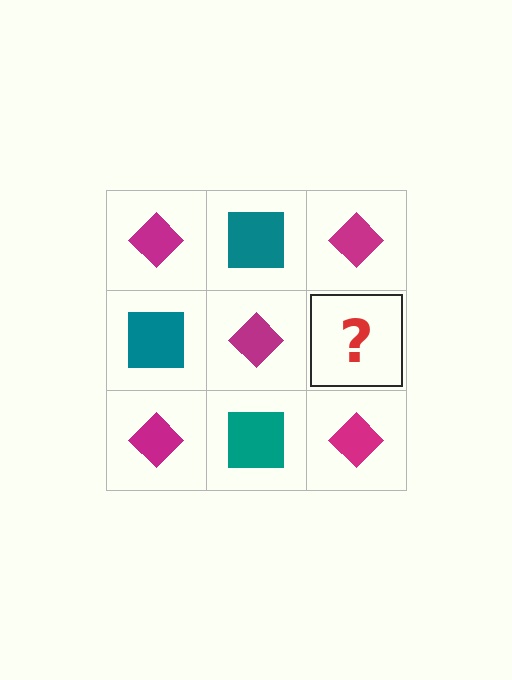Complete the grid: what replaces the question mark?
The question mark should be replaced with a teal square.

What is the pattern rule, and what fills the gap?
The rule is that it alternates magenta diamond and teal square in a checkerboard pattern. The gap should be filled with a teal square.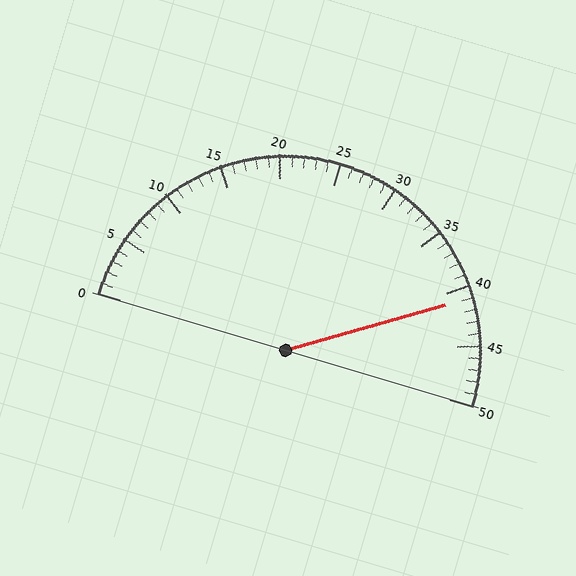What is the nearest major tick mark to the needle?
The nearest major tick mark is 40.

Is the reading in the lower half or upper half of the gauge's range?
The reading is in the upper half of the range (0 to 50).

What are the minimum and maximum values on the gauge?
The gauge ranges from 0 to 50.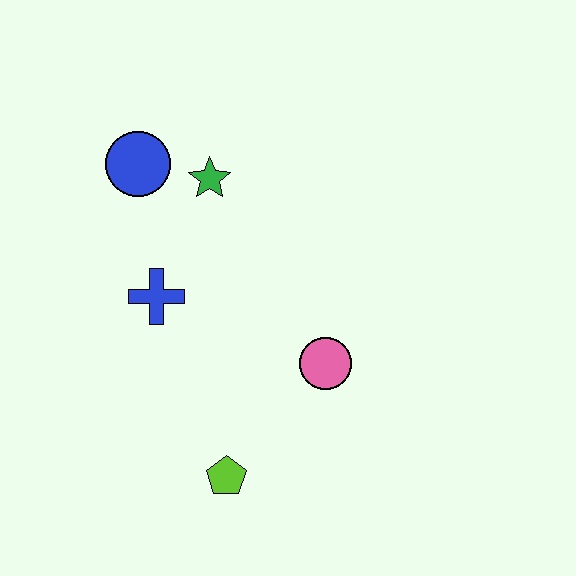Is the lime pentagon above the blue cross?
No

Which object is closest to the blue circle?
The green star is closest to the blue circle.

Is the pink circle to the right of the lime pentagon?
Yes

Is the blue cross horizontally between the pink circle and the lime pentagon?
No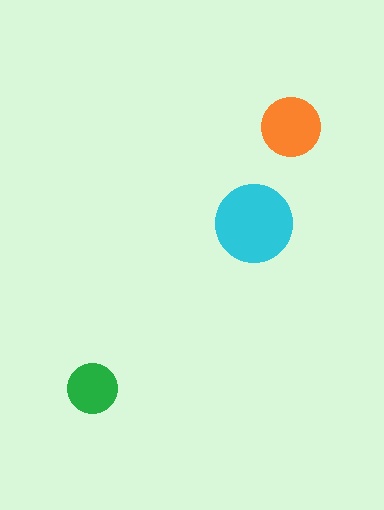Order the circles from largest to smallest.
the cyan one, the orange one, the green one.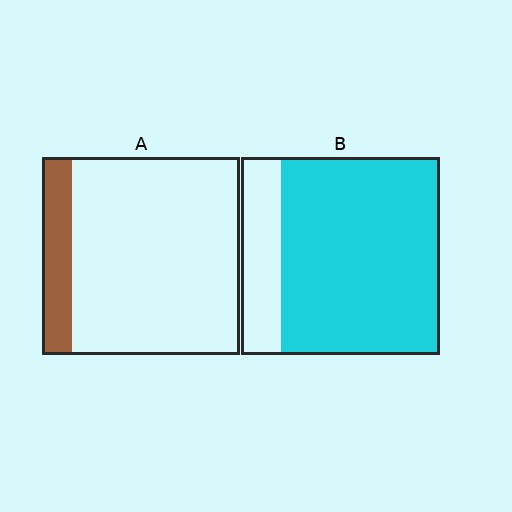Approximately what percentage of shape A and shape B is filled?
A is approximately 15% and B is approximately 80%.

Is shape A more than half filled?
No.